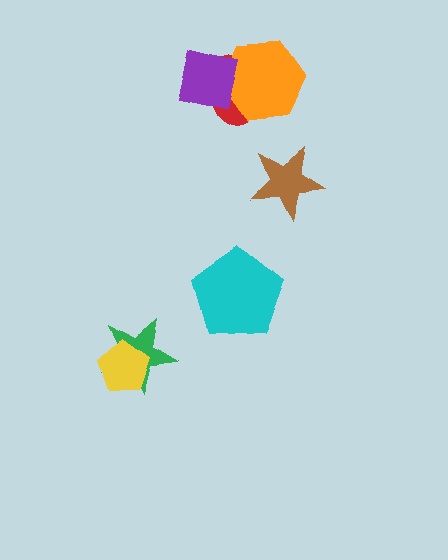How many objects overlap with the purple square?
2 objects overlap with the purple square.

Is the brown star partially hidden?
No, no other shape covers it.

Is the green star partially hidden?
Yes, it is partially covered by another shape.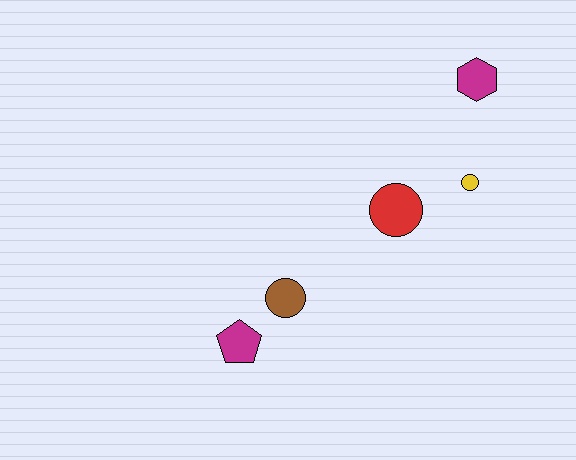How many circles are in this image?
There are 3 circles.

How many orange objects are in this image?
There are no orange objects.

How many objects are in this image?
There are 5 objects.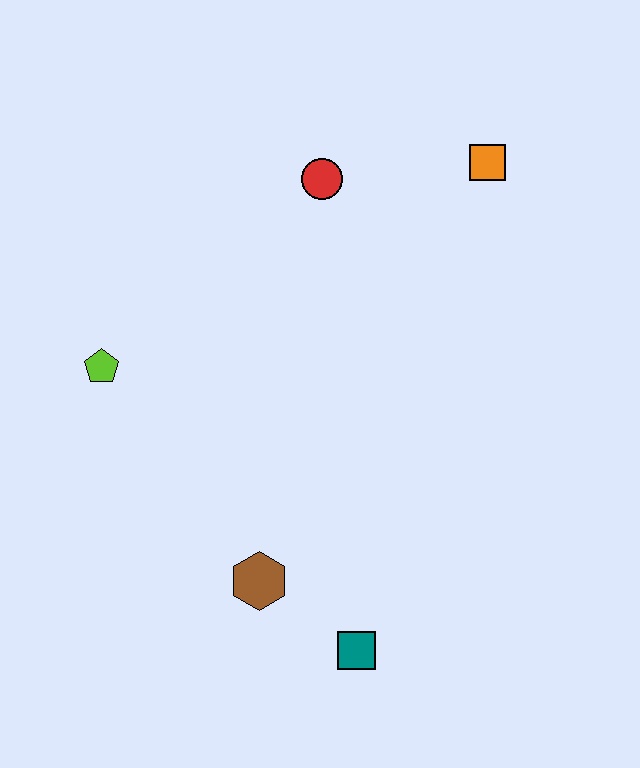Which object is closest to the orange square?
The red circle is closest to the orange square.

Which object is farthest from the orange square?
The teal square is farthest from the orange square.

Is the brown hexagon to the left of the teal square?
Yes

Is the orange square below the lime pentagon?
No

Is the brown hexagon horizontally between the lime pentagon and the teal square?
Yes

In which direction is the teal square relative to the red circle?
The teal square is below the red circle.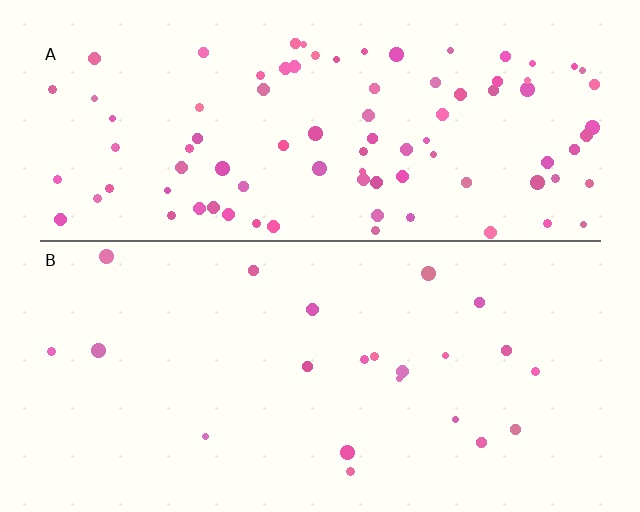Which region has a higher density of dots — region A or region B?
A (the top).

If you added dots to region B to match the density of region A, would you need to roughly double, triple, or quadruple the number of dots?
Approximately quadruple.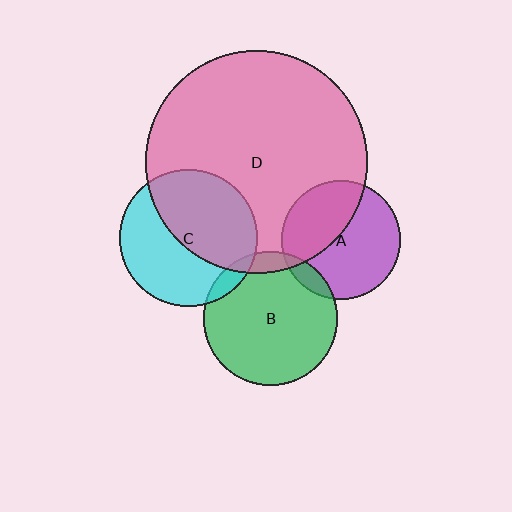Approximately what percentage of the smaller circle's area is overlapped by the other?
Approximately 10%.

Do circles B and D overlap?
Yes.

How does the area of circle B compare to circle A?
Approximately 1.3 times.